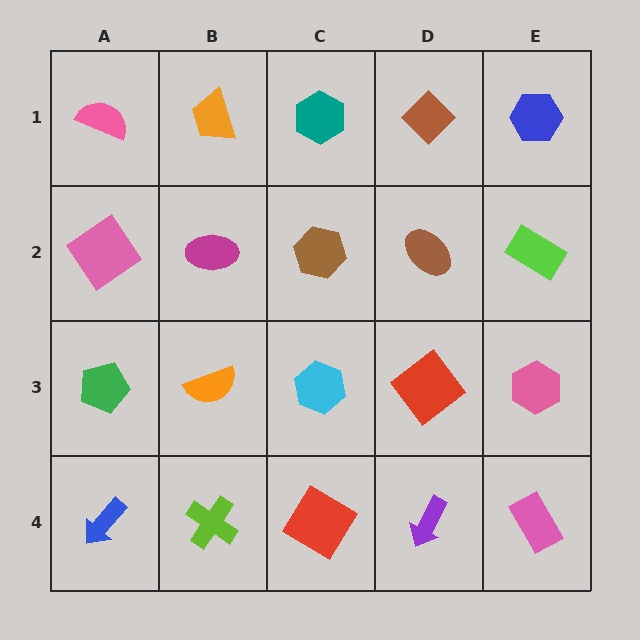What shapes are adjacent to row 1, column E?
A lime rectangle (row 2, column E), a brown diamond (row 1, column D).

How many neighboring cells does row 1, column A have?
2.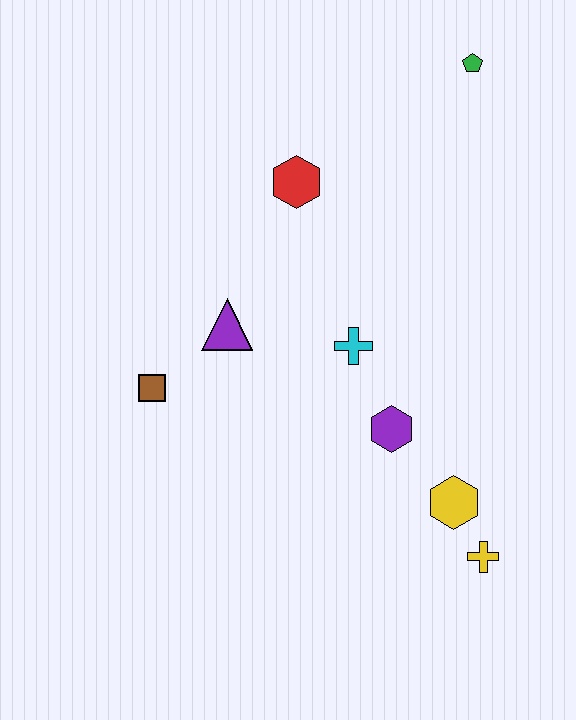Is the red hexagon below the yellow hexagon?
No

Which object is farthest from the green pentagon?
The yellow cross is farthest from the green pentagon.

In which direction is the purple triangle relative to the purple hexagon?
The purple triangle is to the left of the purple hexagon.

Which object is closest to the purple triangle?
The brown square is closest to the purple triangle.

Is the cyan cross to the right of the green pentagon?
No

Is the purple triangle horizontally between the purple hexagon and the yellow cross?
No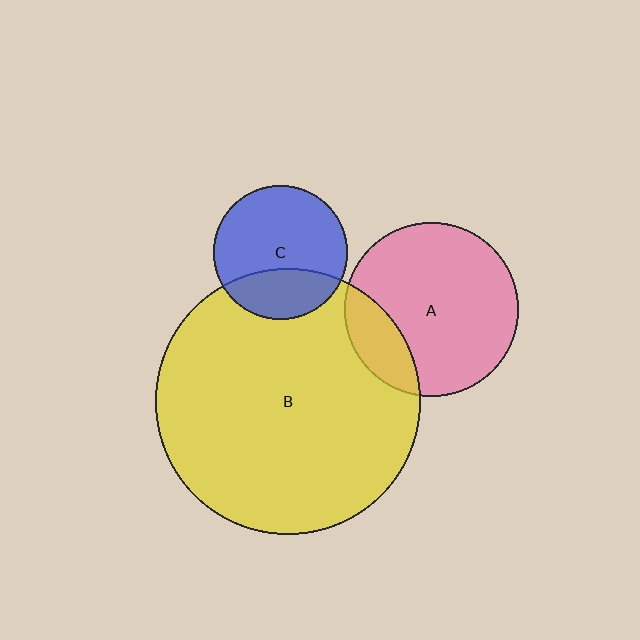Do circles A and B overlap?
Yes.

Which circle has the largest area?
Circle B (yellow).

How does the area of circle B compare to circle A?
Approximately 2.3 times.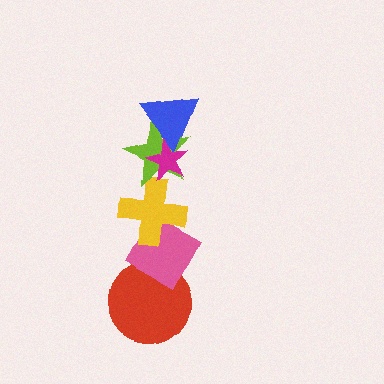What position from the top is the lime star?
The lime star is 3rd from the top.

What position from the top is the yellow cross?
The yellow cross is 4th from the top.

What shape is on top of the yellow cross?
The lime star is on top of the yellow cross.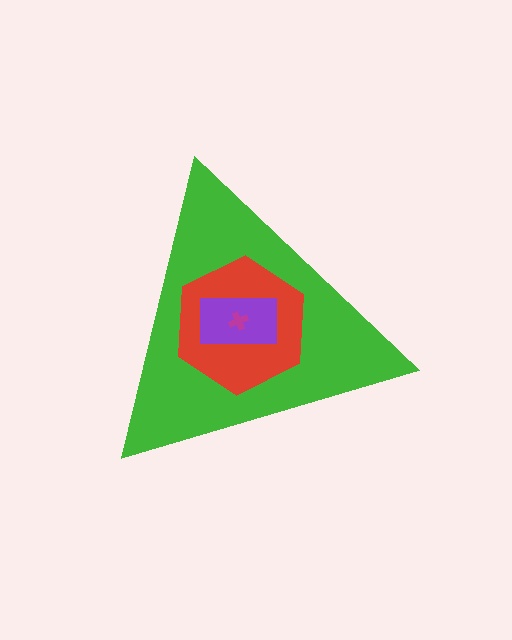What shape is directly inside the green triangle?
The red hexagon.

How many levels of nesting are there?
4.